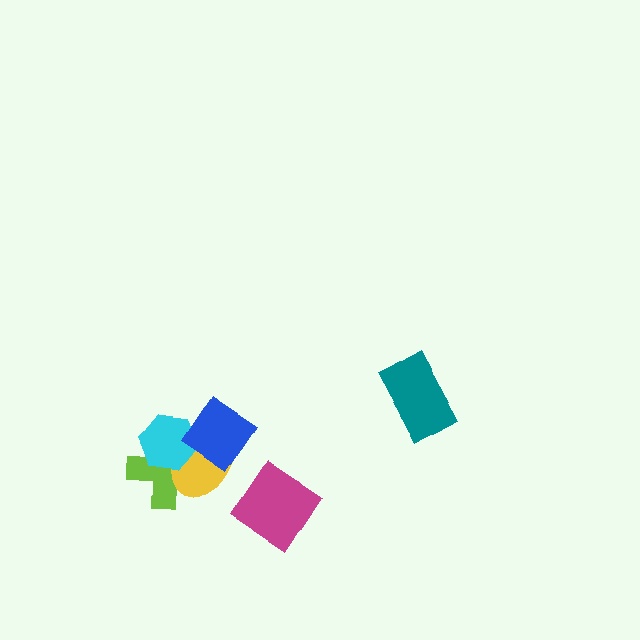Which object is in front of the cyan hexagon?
The blue diamond is in front of the cyan hexagon.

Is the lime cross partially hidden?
Yes, it is partially covered by another shape.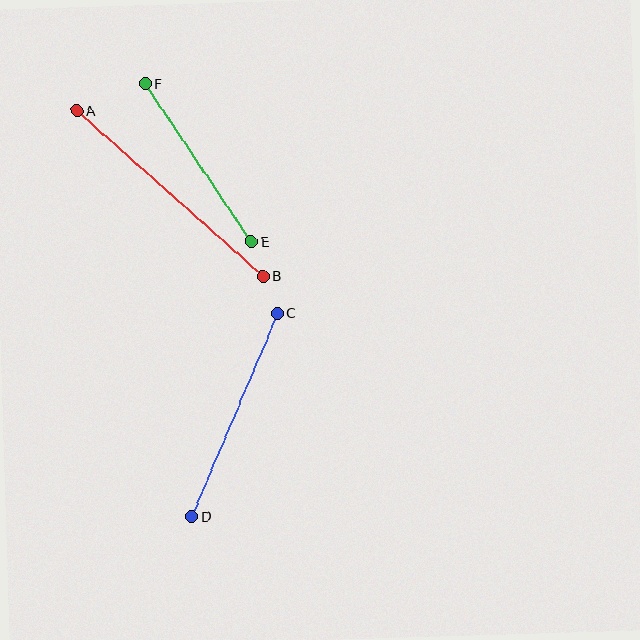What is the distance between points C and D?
The distance is approximately 221 pixels.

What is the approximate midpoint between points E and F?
The midpoint is at approximately (198, 163) pixels.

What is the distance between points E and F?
The distance is approximately 190 pixels.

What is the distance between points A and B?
The distance is approximately 249 pixels.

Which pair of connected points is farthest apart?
Points A and B are farthest apart.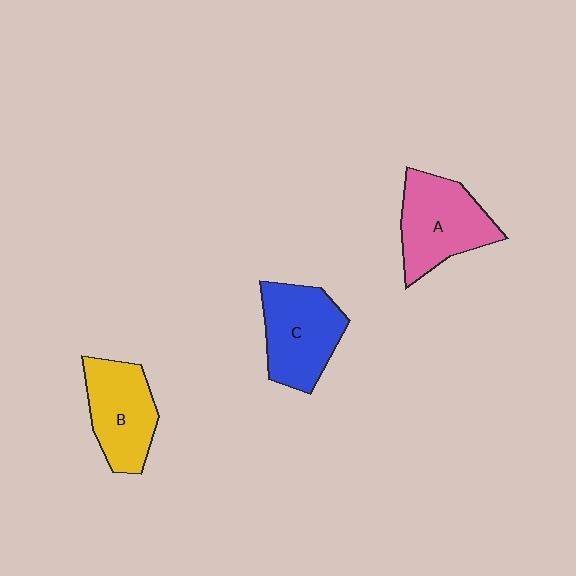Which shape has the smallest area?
Shape B (yellow).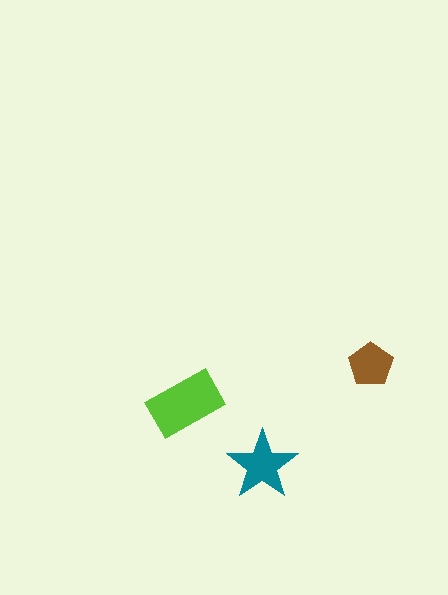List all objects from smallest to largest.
The brown pentagon, the teal star, the lime rectangle.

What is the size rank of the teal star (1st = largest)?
2nd.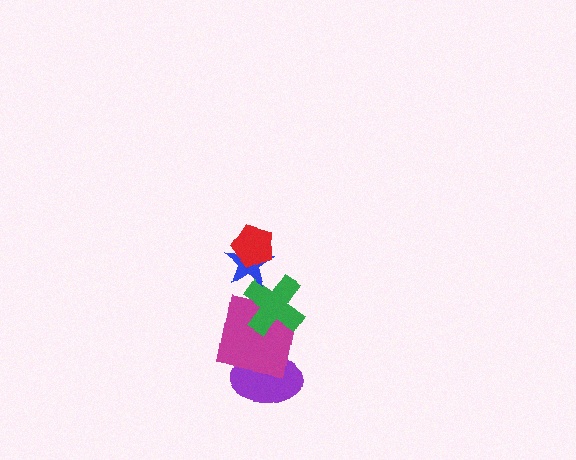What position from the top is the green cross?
The green cross is 3rd from the top.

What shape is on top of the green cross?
The blue star is on top of the green cross.